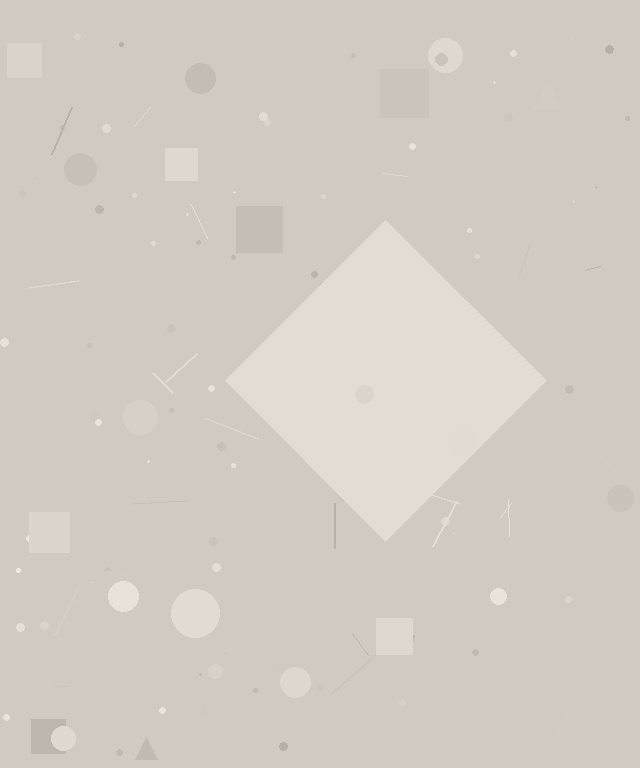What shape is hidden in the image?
A diamond is hidden in the image.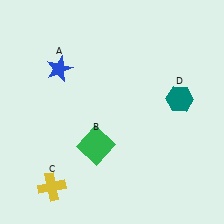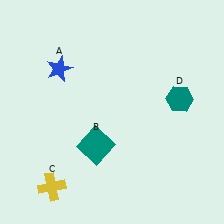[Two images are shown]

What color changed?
The square (B) changed from green in Image 1 to teal in Image 2.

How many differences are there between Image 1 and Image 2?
There is 1 difference between the two images.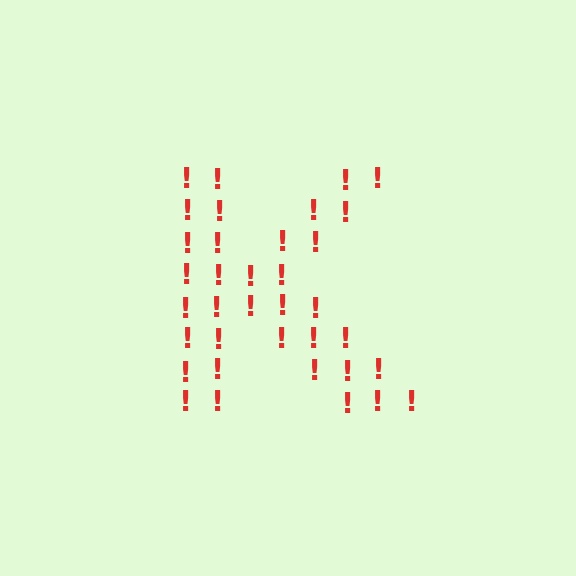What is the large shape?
The large shape is the letter K.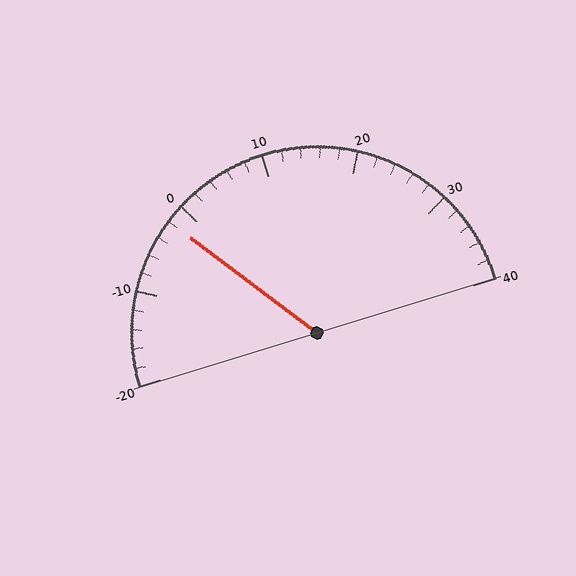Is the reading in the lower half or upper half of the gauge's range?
The reading is in the lower half of the range (-20 to 40).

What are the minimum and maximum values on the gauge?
The gauge ranges from -20 to 40.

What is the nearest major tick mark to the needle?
The nearest major tick mark is 0.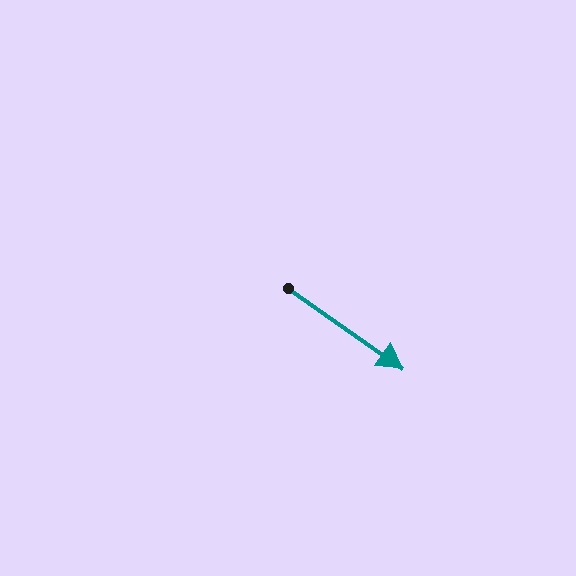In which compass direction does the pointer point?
Southeast.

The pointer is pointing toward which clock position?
Roughly 4 o'clock.